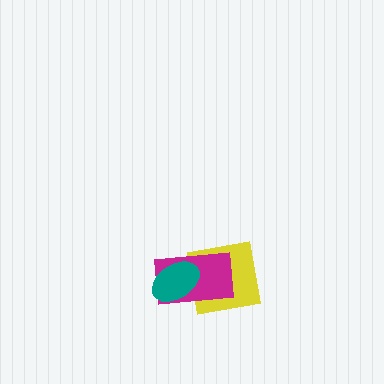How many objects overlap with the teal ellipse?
2 objects overlap with the teal ellipse.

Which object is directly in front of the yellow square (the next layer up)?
The magenta rectangle is directly in front of the yellow square.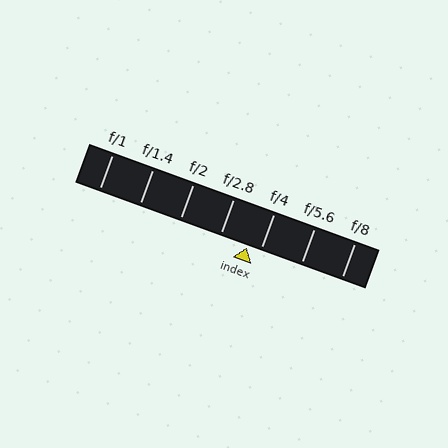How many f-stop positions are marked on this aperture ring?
There are 7 f-stop positions marked.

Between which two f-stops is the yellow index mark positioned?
The index mark is between f/2.8 and f/4.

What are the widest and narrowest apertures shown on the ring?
The widest aperture shown is f/1 and the narrowest is f/8.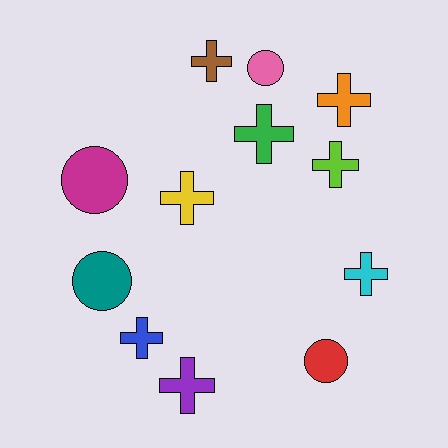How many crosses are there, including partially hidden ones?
There are 8 crosses.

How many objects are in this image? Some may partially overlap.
There are 12 objects.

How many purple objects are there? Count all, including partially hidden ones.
There is 1 purple object.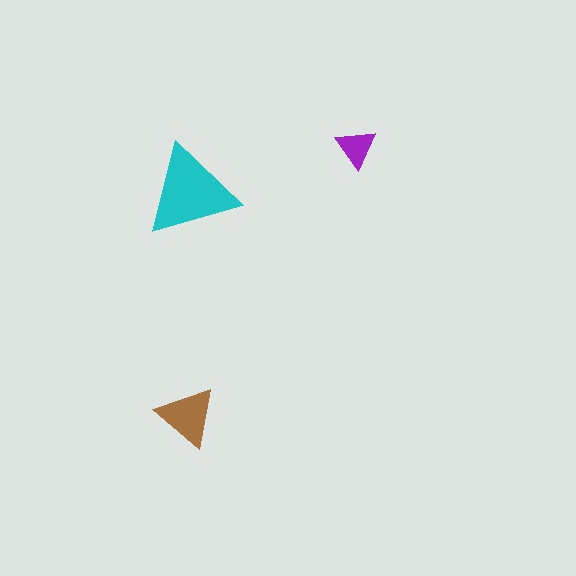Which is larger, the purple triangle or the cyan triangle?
The cyan one.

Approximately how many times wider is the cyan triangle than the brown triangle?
About 1.5 times wider.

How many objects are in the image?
There are 3 objects in the image.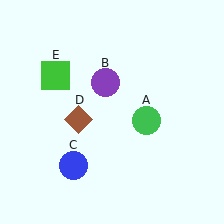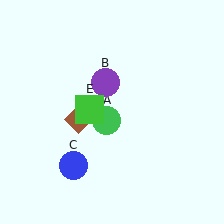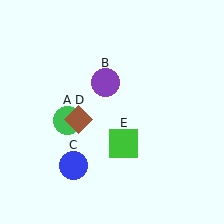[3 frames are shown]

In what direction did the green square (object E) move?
The green square (object E) moved down and to the right.